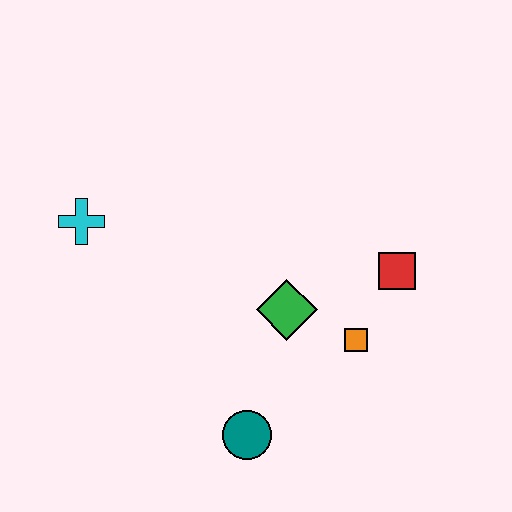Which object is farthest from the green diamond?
The cyan cross is farthest from the green diamond.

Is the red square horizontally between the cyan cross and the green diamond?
No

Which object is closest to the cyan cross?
The green diamond is closest to the cyan cross.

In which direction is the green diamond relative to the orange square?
The green diamond is to the left of the orange square.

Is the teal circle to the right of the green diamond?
No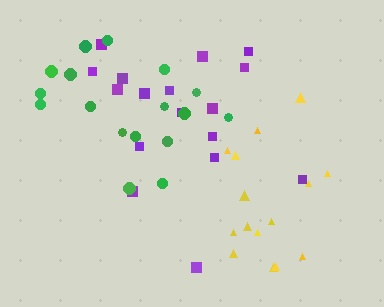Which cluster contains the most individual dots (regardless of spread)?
Purple (17).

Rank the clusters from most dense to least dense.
yellow, purple, green.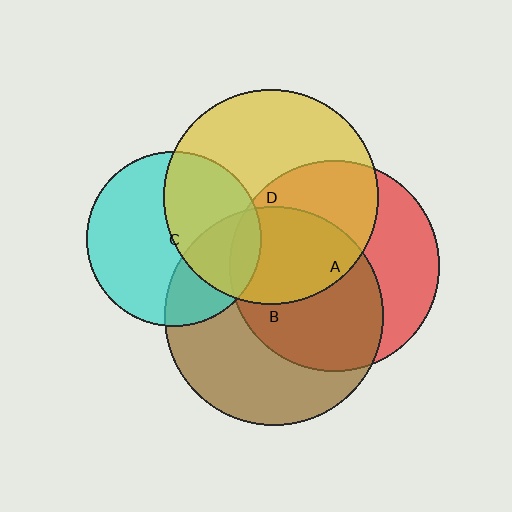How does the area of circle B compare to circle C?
Approximately 1.6 times.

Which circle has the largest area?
Circle B (brown).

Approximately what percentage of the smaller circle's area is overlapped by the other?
Approximately 40%.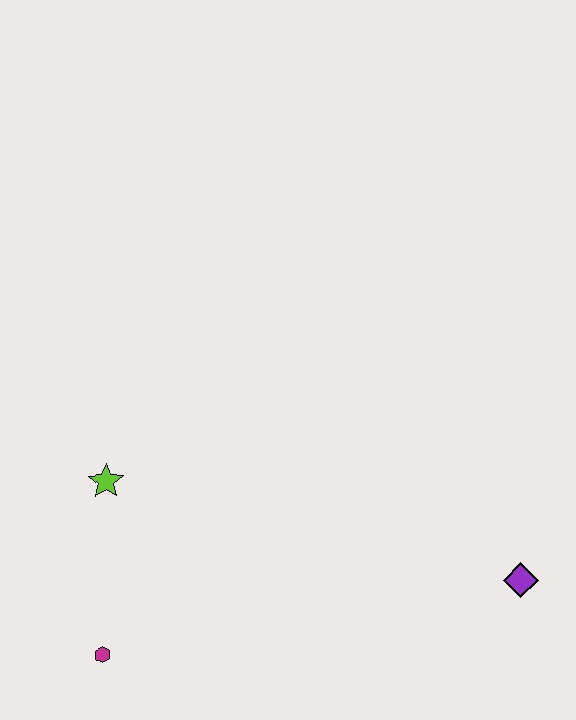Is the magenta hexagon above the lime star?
No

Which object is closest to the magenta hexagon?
The lime star is closest to the magenta hexagon.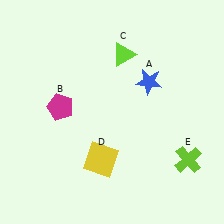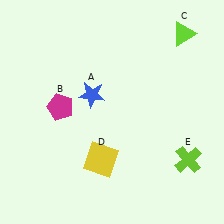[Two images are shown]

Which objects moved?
The objects that moved are: the blue star (A), the lime triangle (C).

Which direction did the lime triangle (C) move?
The lime triangle (C) moved right.